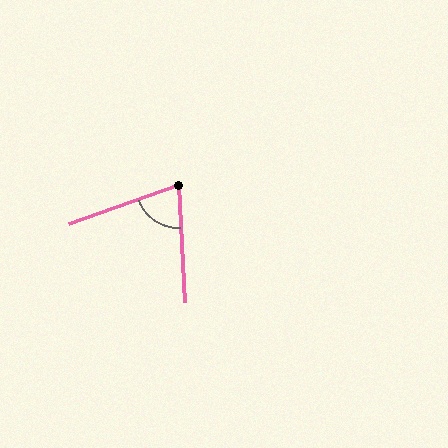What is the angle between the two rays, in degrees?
Approximately 73 degrees.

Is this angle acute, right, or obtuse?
It is acute.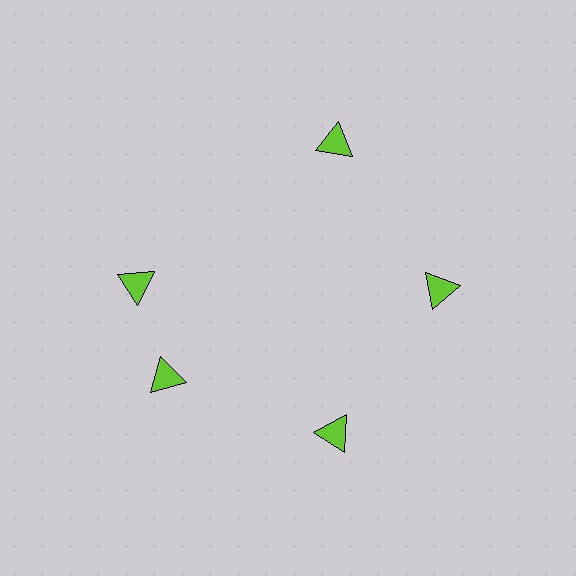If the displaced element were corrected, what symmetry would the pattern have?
It would have 5-fold rotational symmetry — the pattern would map onto itself every 72 degrees.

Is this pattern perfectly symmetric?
No. The 5 lime triangles are arranged in a ring, but one element near the 10 o'clock position is rotated out of alignment along the ring, breaking the 5-fold rotational symmetry.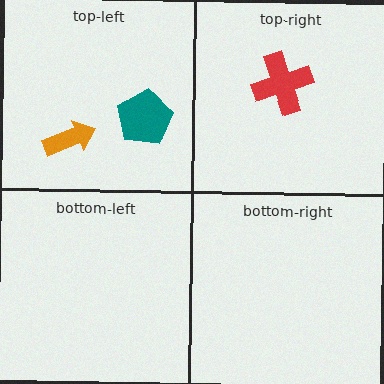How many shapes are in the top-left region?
2.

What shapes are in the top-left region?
The teal pentagon, the orange arrow.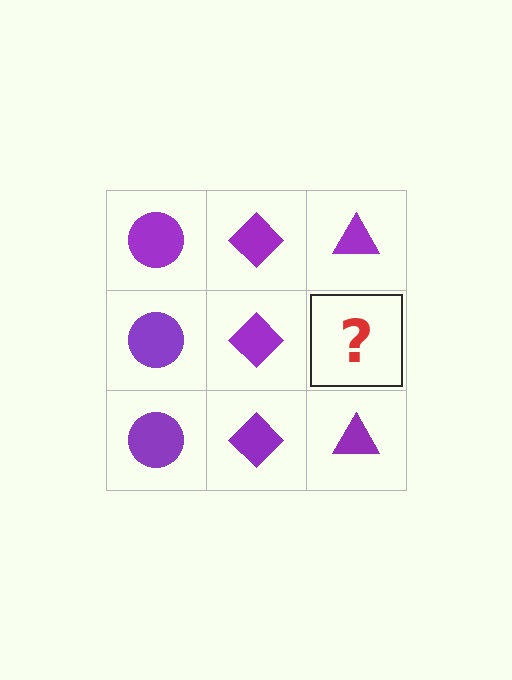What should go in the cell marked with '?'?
The missing cell should contain a purple triangle.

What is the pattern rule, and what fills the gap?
The rule is that each column has a consistent shape. The gap should be filled with a purple triangle.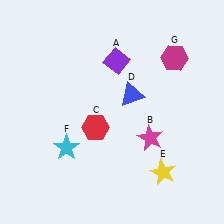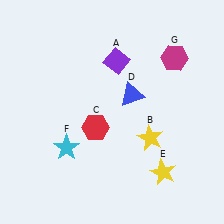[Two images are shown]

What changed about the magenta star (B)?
In Image 1, B is magenta. In Image 2, it changed to yellow.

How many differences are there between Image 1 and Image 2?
There is 1 difference between the two images.